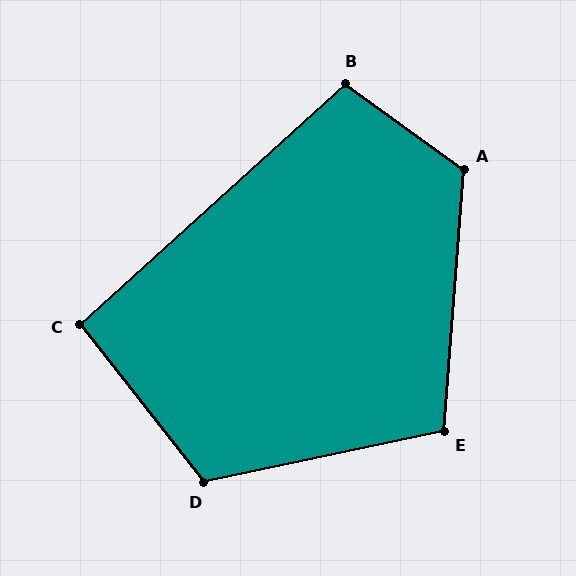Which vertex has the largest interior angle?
A, at approximately 122 degrees.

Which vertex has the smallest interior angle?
C, at approximately 94 degrees.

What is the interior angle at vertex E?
Approximately 106 degrees (obtuse).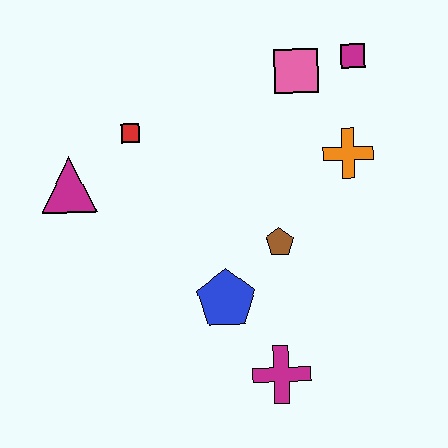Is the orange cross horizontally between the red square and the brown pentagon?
No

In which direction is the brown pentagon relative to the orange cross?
The brown pentagon is below the orange cross.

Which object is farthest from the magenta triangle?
The magenta square is farthest from the magenta triangle.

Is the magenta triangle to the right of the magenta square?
No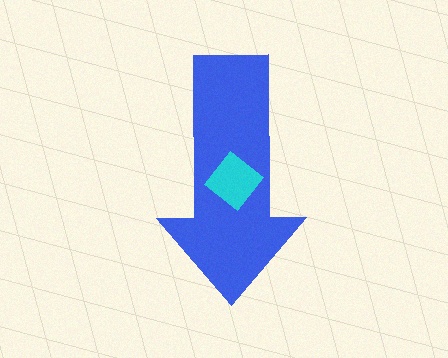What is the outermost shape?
The blue arrow.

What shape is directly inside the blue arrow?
The cyan diamond.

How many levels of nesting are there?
2.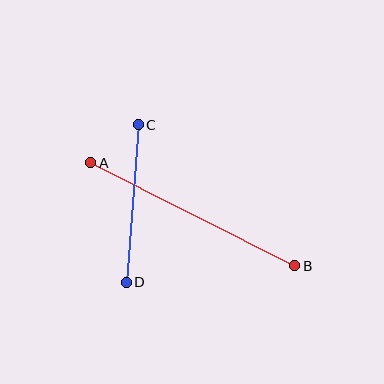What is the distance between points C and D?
The distance is approximately 158 pixels.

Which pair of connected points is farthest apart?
Points A and B are farthest apart.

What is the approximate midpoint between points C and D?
The midpoint is at approximately (132, 203) pixels.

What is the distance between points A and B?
The distance is approximately 228 pixels.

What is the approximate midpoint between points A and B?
The midpoint is at approximately (193, 214) pixels.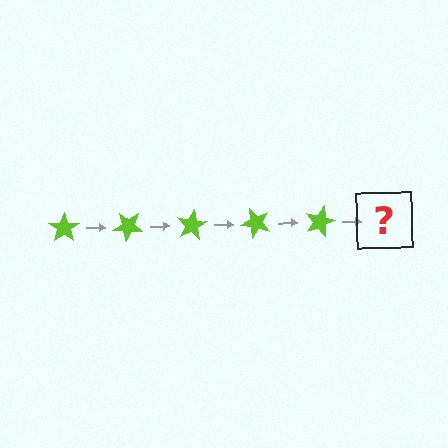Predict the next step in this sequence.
The next step is a lime star rotated 200 degrees.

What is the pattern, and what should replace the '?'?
The pattern is that the star rotates 40 degrees each step. The '?' should be a lime star rotated 200 degrees.